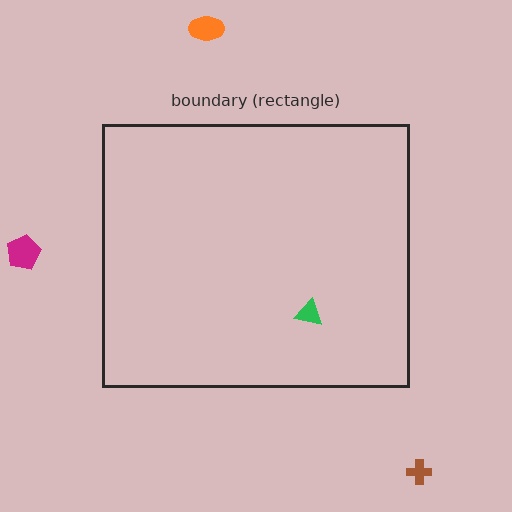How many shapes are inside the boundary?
1 inside, 3 outside.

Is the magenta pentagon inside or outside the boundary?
Outside.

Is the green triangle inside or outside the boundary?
Inside.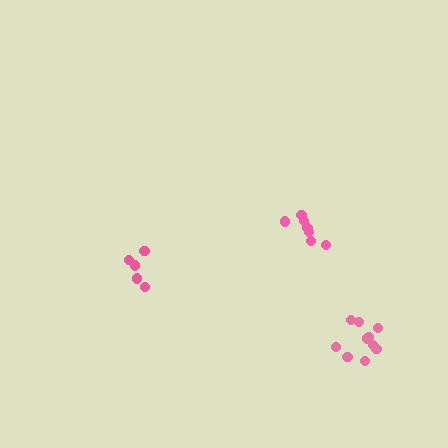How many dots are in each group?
Group 1: 7 dots, Group 2: 5 dots, Group 3: 10 dots (22 total).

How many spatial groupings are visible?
There are 3 spatial groupings.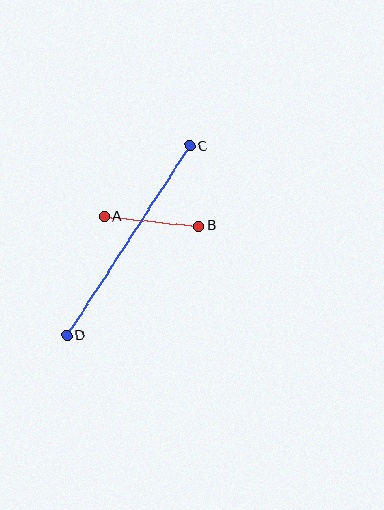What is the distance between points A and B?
The distance is approximately 96 pixels.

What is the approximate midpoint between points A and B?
The midpoint is at approximately (151, 221) pixels.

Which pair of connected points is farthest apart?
Points C and D are farthest apart.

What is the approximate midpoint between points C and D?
The midpoint is at approximately (128, 240) pixels.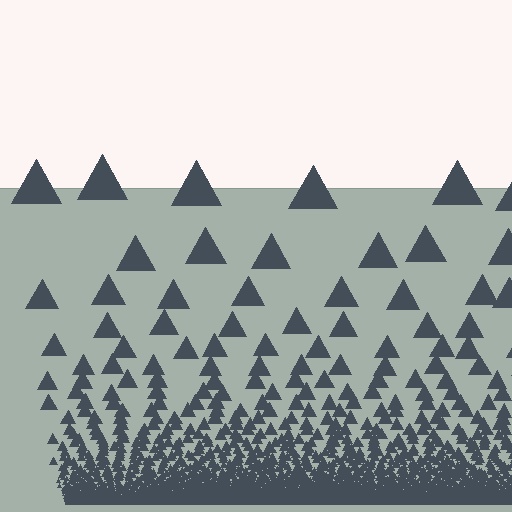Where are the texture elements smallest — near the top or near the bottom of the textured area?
Near the bottom.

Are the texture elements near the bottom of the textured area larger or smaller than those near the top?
Smaller. The gradient is inverted — elements near the bottom are smaller and denser.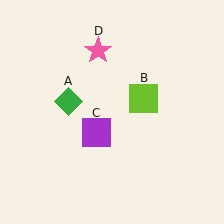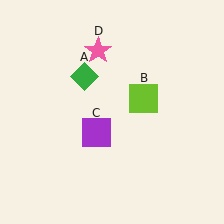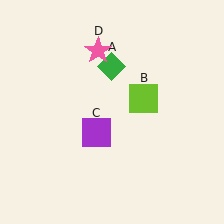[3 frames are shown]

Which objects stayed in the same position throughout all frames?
Lime square (object B) and purple square (object C) and pink star (object D) remained stationary.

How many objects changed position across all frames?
1 object changed position: green diamond (object A).